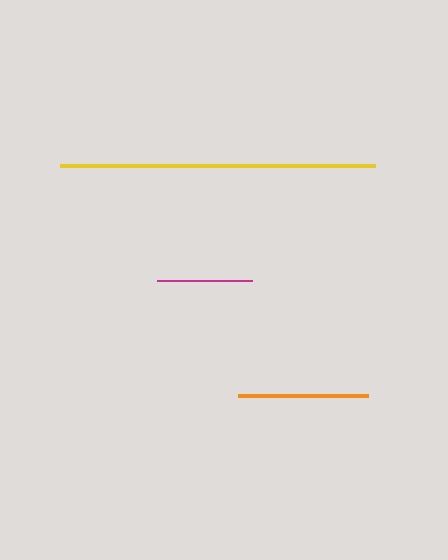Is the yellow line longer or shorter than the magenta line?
The yellow line is longer than the magenta line.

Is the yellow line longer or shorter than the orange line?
The yellow line is longer than the orange line.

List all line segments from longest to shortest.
From longest to shortest: yellow, orange, magenta.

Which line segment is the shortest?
The magenta line is the shortest at approximately 95 pixels.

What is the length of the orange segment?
The orange segment is approximately 130 pixels long.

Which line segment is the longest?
The yellow line is the longest at approximately 315 pixels.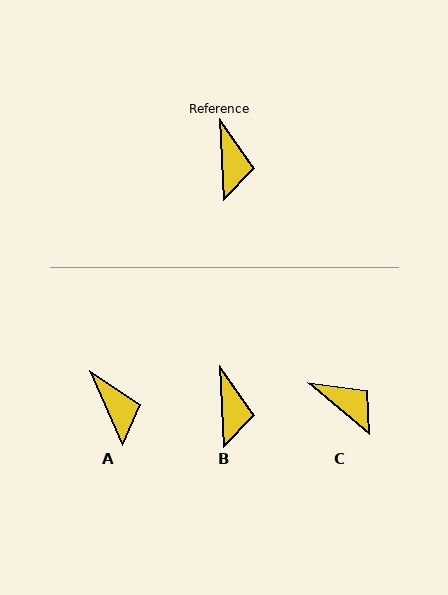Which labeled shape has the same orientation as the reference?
B.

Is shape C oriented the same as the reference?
No, it is off by about 47 degrees.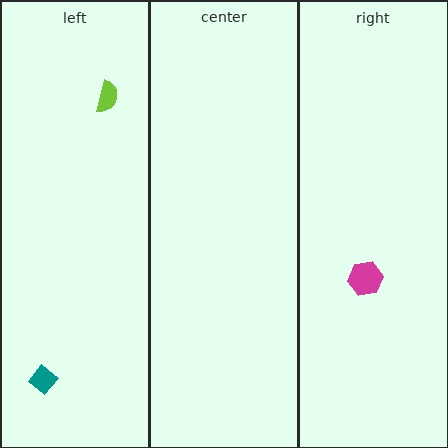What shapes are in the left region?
The lime semicircle, the teal diamond.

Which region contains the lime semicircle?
The left region.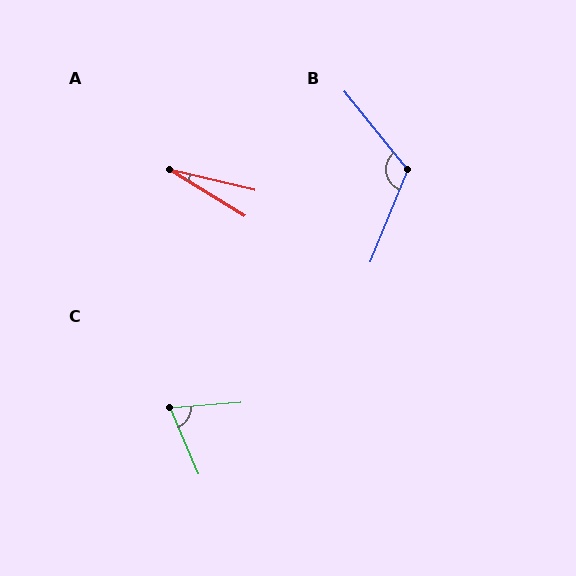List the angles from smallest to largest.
A (18°), C (71°), B (119°).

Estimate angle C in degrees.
Approximately 71 degrees.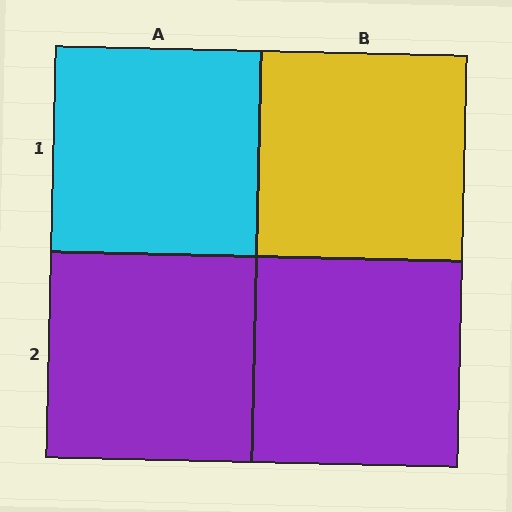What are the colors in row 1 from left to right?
Cyan, yellow.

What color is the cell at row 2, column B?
Purple.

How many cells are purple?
2 cells are purple.